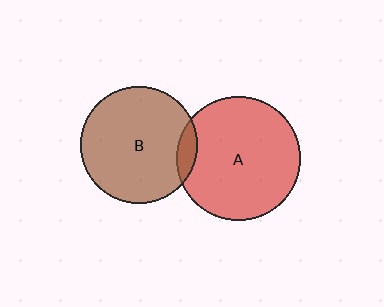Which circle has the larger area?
Circle A (red).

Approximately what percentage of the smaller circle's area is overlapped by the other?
Approximately 10%.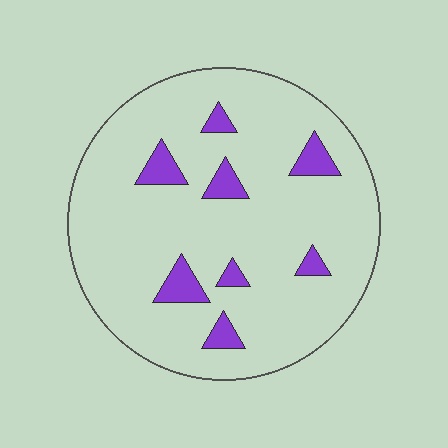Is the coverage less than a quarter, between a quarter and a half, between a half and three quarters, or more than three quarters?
Less than a quarter.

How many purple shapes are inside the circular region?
8.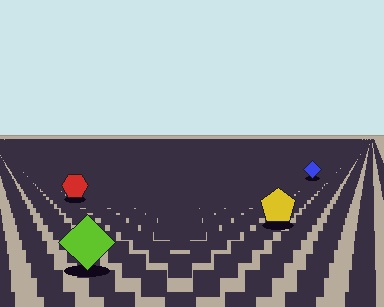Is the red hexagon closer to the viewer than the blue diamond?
Yes. The red hexagon is closer — you can tell from the texture gradient: the ground texture is coarser near it.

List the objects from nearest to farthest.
From nearest to farthest: the lime diamond, the yellow pentagon, the red hexagon, the blue diamond.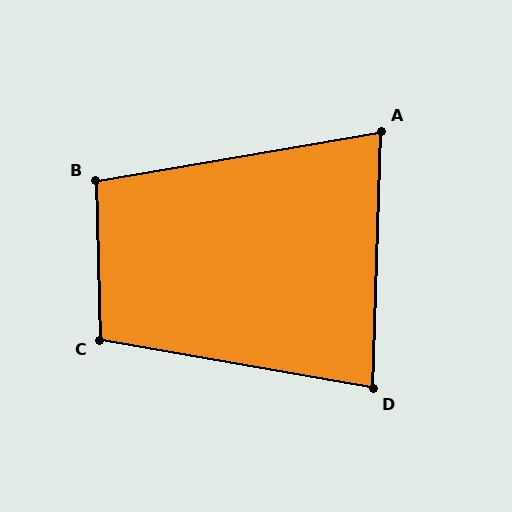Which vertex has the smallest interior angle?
A, at approximately 78 degrees.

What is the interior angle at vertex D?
Approximately 82 degrees (acute).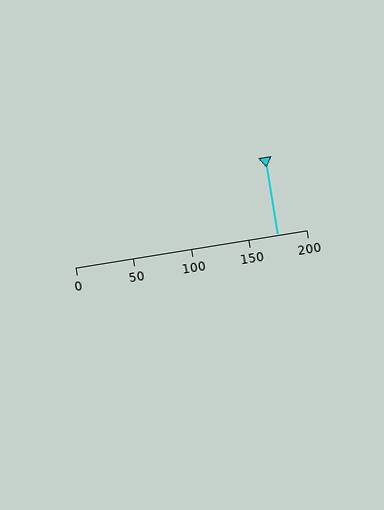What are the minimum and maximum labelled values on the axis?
The axis runs from 0 to 200.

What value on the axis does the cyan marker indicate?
The marker indicates approximately 175.